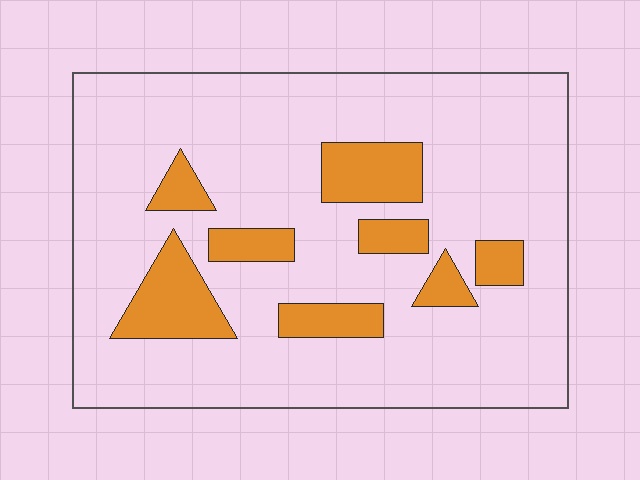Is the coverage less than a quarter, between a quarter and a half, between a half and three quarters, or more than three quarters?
Less than a quarter.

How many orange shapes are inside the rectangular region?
8.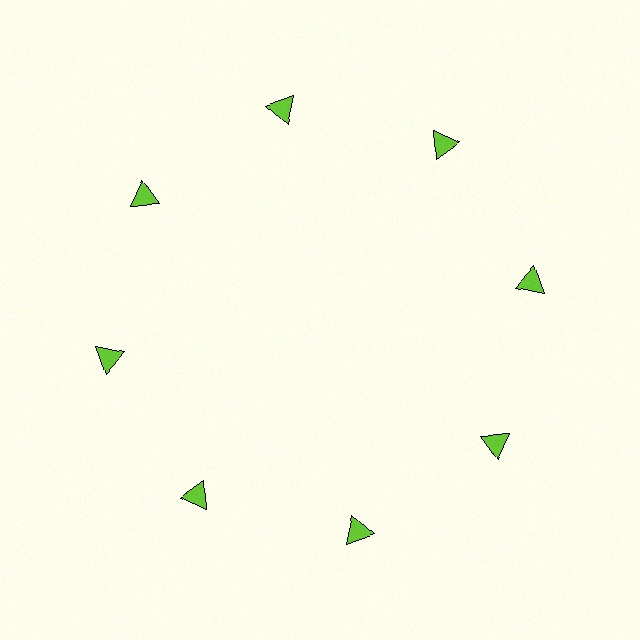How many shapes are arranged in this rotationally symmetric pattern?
There are 8 shapes, arranged in 8 groups of 1.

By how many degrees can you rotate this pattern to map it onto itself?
The pattern maps onto itself every 45 degrees of rotation.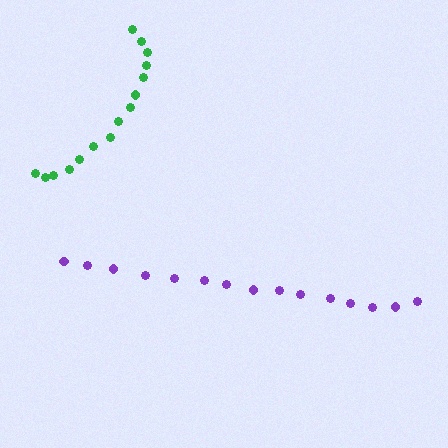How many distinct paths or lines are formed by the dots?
There are 2 distinct paths.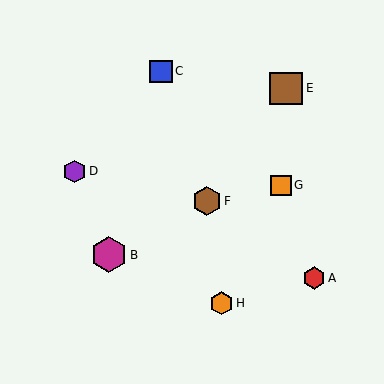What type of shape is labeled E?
Shape E is a brown square.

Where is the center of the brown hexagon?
The center of the brown hexagon is at (207, 201).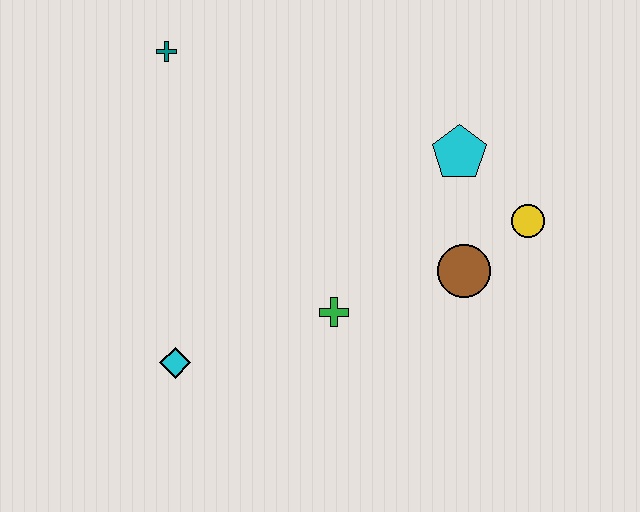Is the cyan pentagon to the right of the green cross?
Yes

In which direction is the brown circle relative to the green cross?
The brown circle is to the right of the green cross.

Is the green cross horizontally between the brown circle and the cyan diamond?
Yes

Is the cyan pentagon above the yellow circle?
Yes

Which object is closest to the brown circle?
The yellow circle is closest to the brown circle.